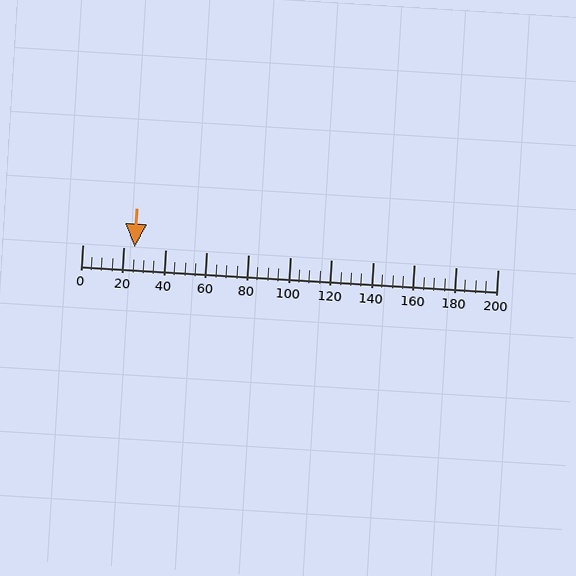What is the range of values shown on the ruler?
The ruler shows values from 0 to 200.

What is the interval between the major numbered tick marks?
The major tick marks are spaced 20 units apart.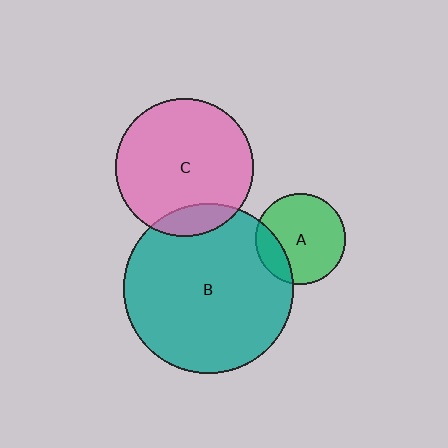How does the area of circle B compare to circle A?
Approximately 3.5 times.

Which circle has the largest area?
Circle B (teal).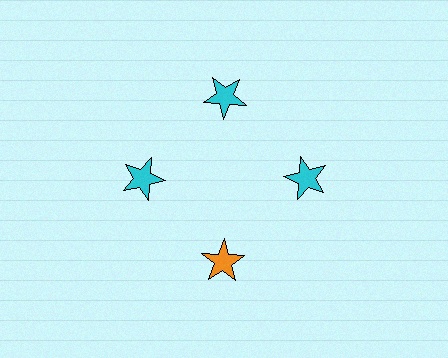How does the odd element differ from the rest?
It has a different color: orange instead of cyan.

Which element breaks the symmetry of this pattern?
The orange star at roughly the 6 o'clock position breaks the symmetry. All other shapes are cyan stars.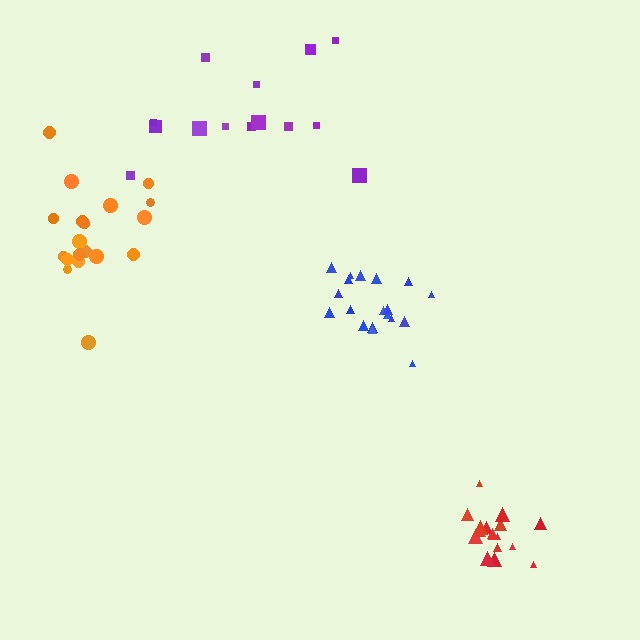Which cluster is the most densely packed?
Red.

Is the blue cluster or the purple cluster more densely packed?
Blue.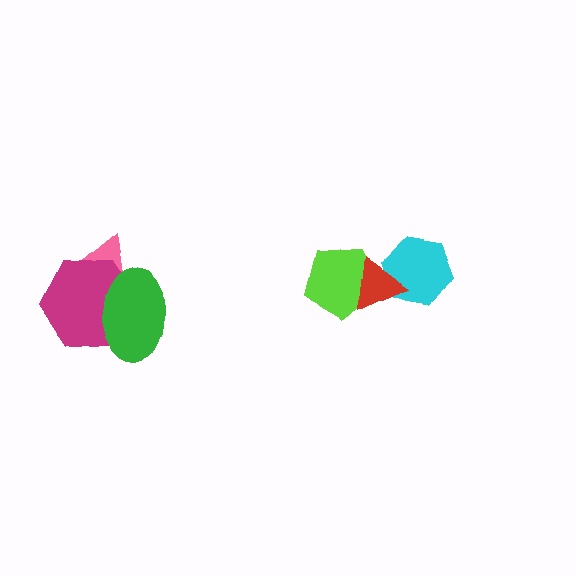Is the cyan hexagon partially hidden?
Yes, it is partially covered by another shape.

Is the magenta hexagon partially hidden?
Yes, it is partially covered by another shape.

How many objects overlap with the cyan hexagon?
1 object overlaps with the cyan hexagon.